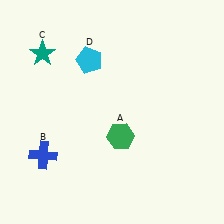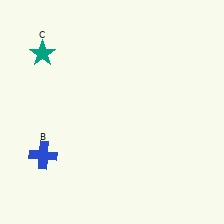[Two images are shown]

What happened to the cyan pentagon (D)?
The cyan pentagon (D) was removed in Image 2. It was in the top-left area of Image 1.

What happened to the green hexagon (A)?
The green hexagon (A) was removed in Image 2. It was in the bottom-right area of Image 1.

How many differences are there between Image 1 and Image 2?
There are 2 differences between the two images.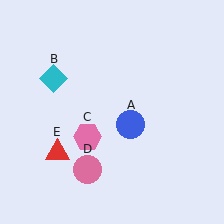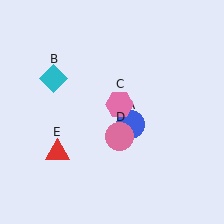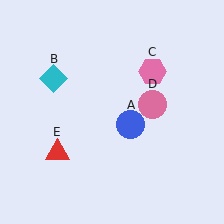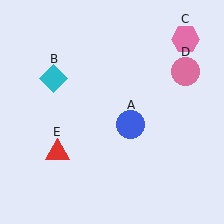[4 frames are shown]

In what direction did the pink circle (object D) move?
The pink circle (object D) moved up and to the right.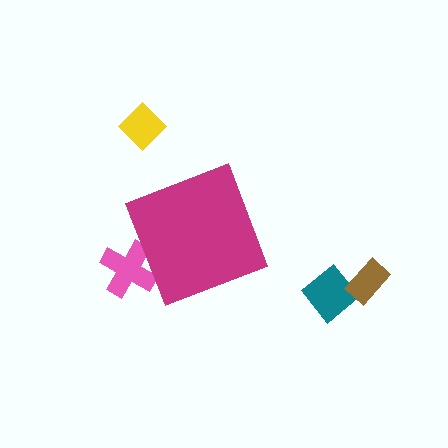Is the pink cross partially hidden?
Yes, the pink cross is partially hidden behind the magenta diamond.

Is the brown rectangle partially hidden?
No, the brown rectangle is fully visible.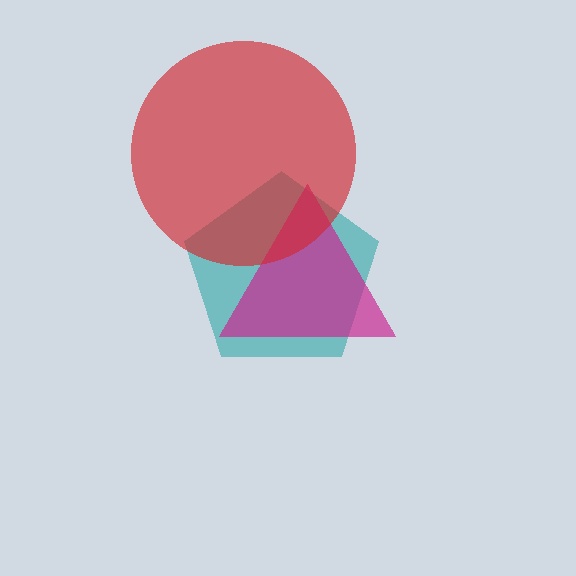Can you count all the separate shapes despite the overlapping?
Yes, there are 3 separate shapes.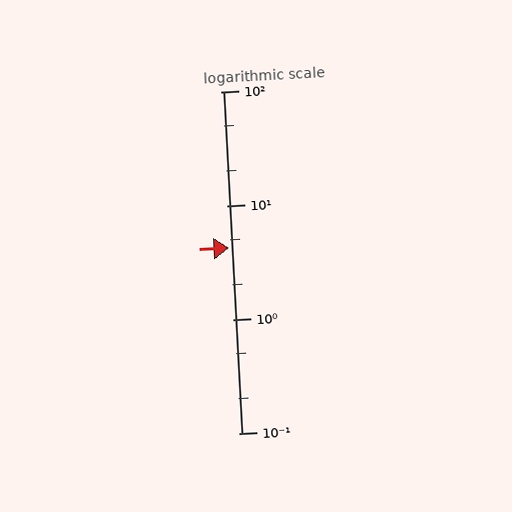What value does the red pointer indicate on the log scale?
The pointer indicates approximately 4.2.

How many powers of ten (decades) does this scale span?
The scale spans 3 decades, from 0.1 to 100.